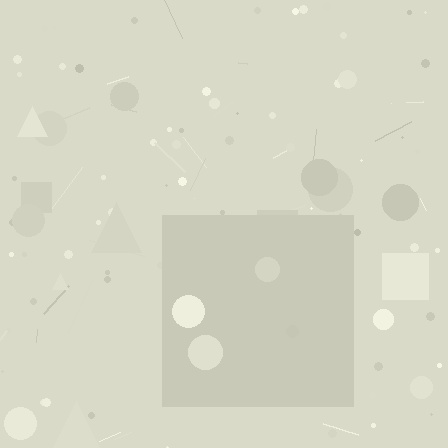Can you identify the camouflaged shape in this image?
The camouflaged shape is a square.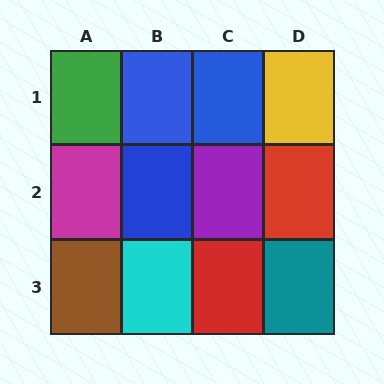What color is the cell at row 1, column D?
Yellow.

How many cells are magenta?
1 cell is magenta.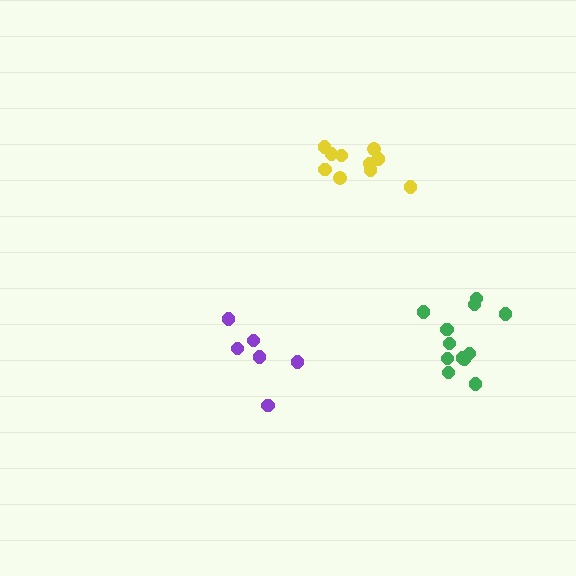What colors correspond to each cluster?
The clusters are colored: purple, green, yellow.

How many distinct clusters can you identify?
There are 3 distinct clusters.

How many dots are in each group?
Group 1: 6 dots, Group 2: 12 dots, Group 3: 10 dots (28 total).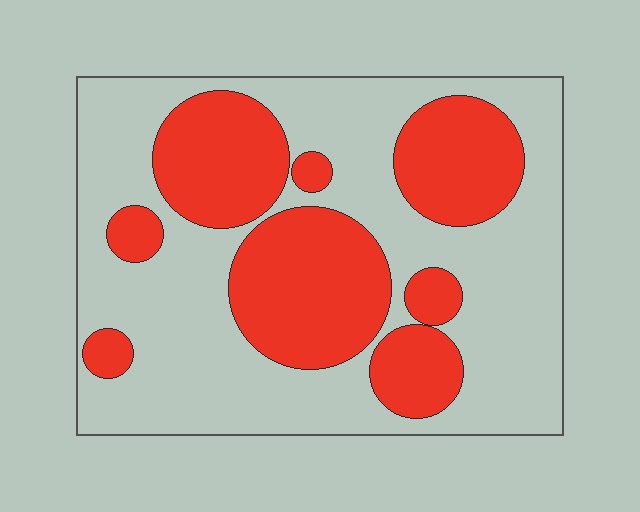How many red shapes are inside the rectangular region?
8.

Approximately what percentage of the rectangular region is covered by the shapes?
Approximately 35%.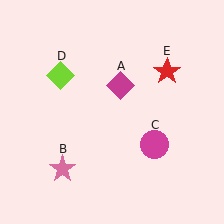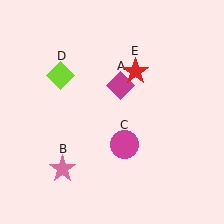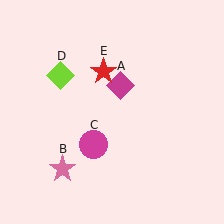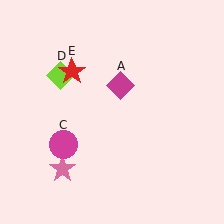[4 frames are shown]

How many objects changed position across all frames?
2 objects changed position: magenta circle (object C), red star (object E).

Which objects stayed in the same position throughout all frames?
Magenta diamond (object A) and pink star (object B) and lime diamond (object D) remained stationary.